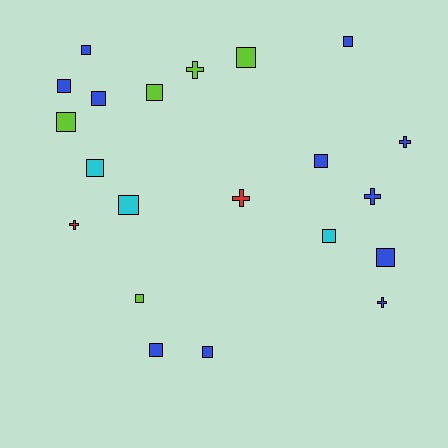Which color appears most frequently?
Blue, with 11 objects.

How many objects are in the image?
There are 21 objects.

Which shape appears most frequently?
Square, with 15 objects.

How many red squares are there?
There are no red squares.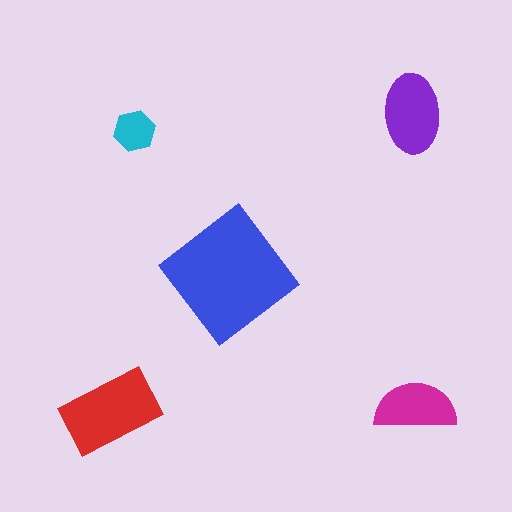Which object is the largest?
The blue diamond.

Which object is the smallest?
The cyan hexagon.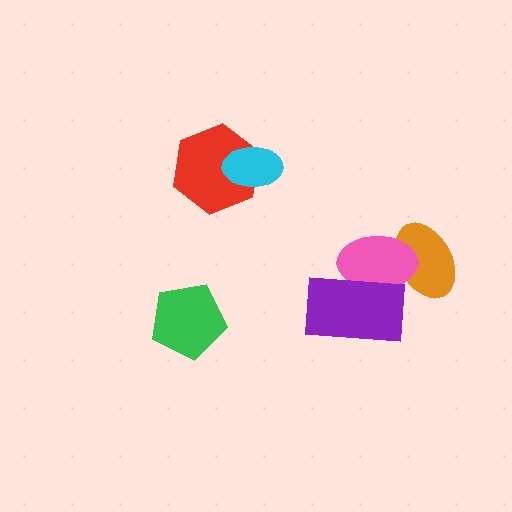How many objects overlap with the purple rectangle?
1 object overlaps with the purple rectangle.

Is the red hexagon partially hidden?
Yes, it is partially covered by another shape.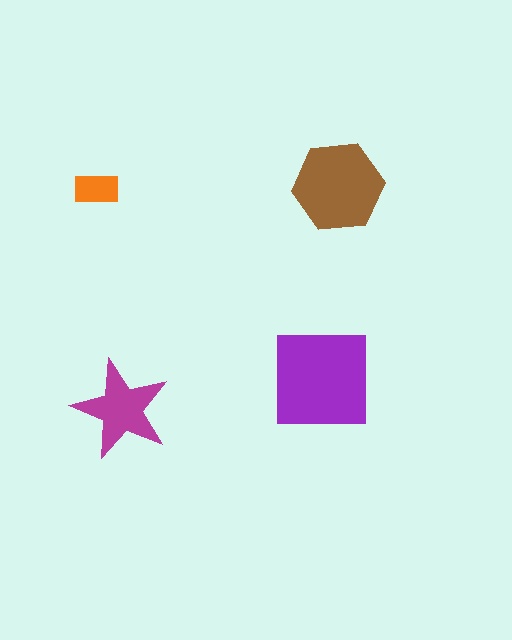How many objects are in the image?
There are 4 objects in the image.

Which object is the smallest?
The orange rectangle.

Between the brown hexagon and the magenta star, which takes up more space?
The brown hexagon.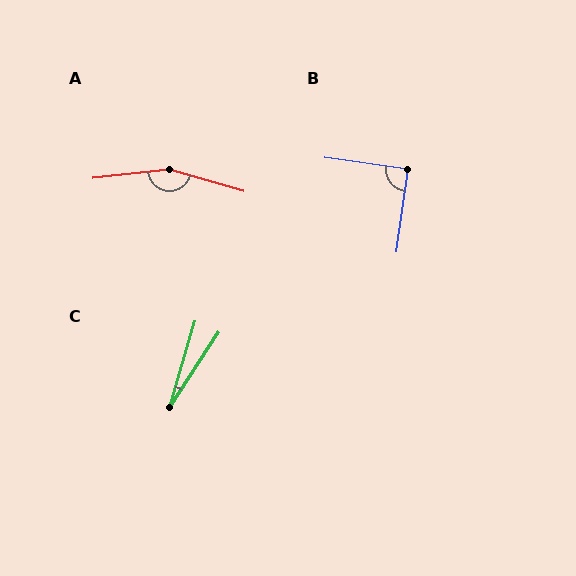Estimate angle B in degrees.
Approximately 90 degrees.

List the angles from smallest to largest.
C (17°), B (90°), A (158°).